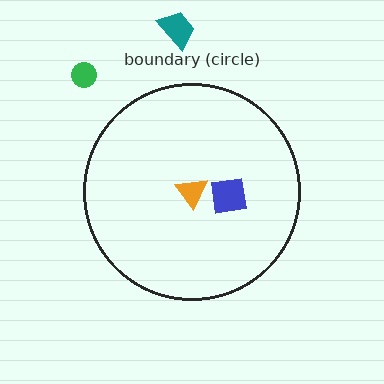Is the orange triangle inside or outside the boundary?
Inside.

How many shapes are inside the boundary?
2 inside, 2 outside.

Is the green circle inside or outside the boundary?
Outside.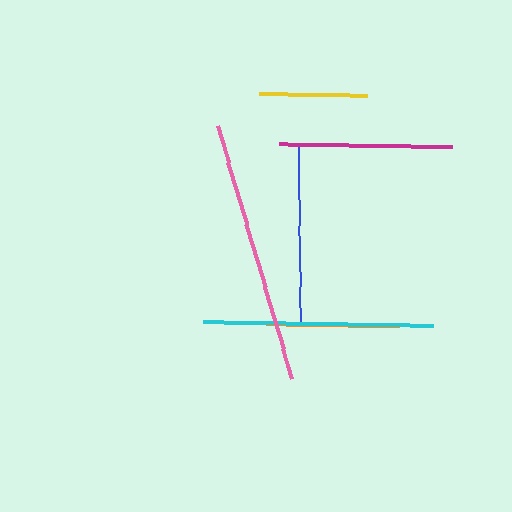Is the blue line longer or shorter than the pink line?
The pink line is longer than the blue line.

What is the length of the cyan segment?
The cyan segment is approximately 230 pixels long.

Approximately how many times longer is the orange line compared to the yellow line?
The orange line is approximately 1.2 times the length of the yellow line.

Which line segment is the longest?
The pink line is the longest at approximately 263 pixels.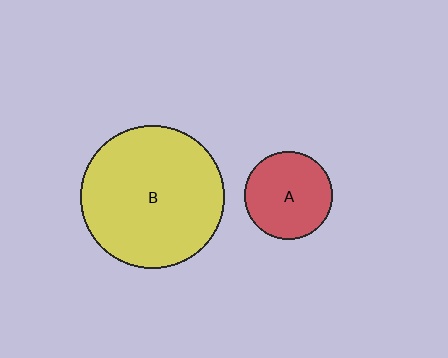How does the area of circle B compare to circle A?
Approximately 2.7 times.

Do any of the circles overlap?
No, none of the circles overlap.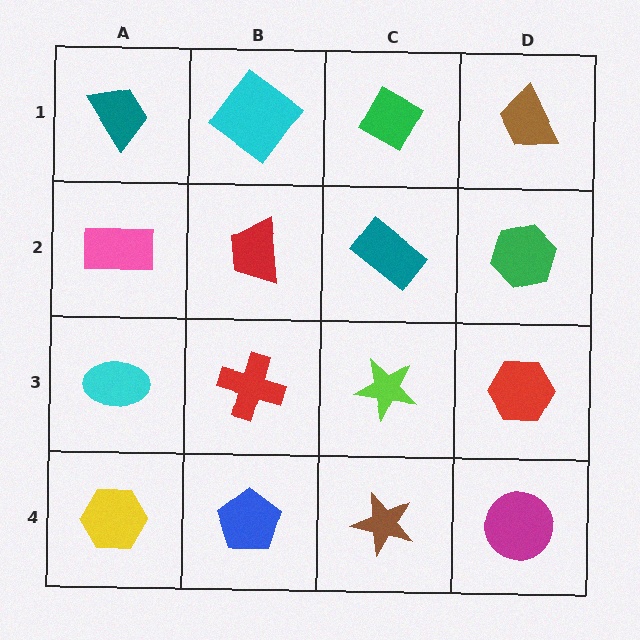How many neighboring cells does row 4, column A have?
2.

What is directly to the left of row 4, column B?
A yellow hexagon.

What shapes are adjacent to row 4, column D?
A red hexagon (row 3, column D), a brown star (row 4, column C).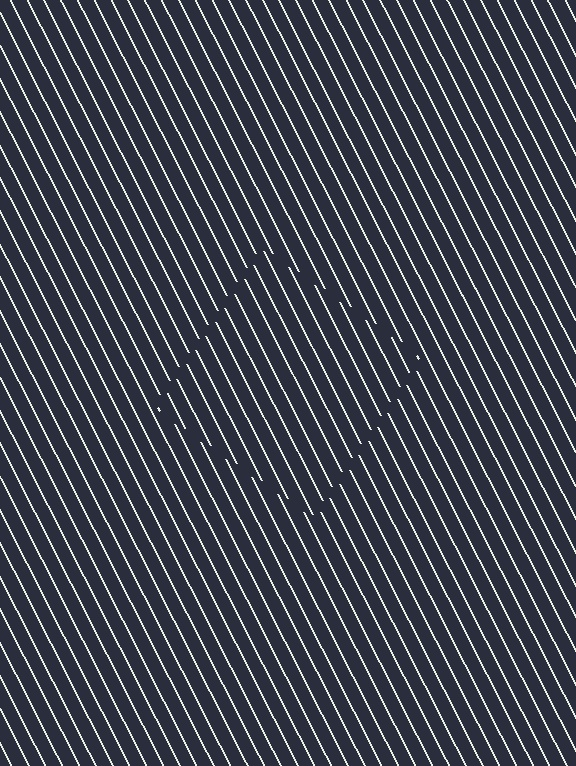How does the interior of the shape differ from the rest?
The interior of the shape contains the same grating, shifted by half a period — the contour is defined by the phase discontinuity where line-ends from the inner and outer gratings abut.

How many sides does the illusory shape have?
4 sides — the line-ends trace a square.